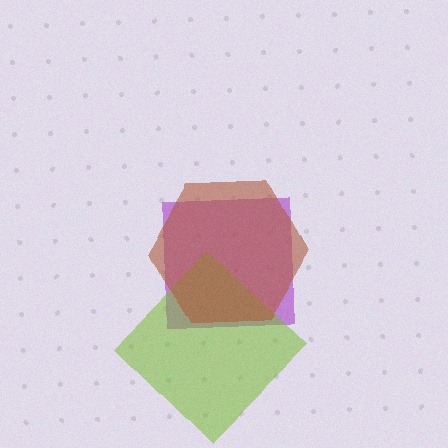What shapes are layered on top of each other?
The layered shapes are: a purple square, a lime diamond, a brown hexagon.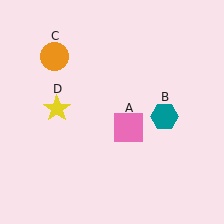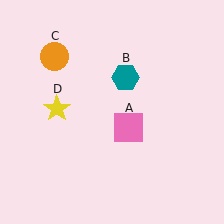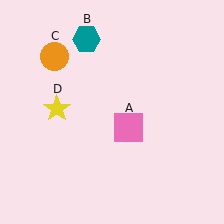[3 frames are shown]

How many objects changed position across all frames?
1 object changed position: teal hexagon (object B).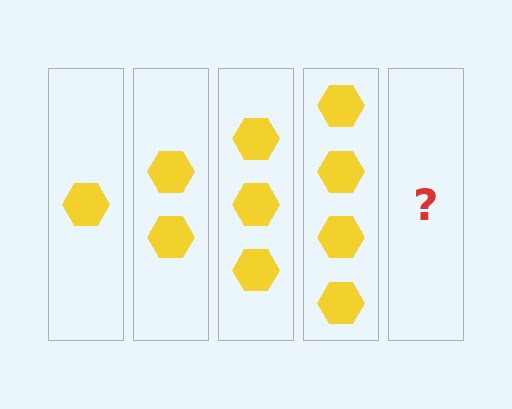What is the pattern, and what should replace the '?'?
The pattern is that each step adds one more hexagon. The '?' should be 5 hexagons.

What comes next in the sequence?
The next element should be 5 hexagons.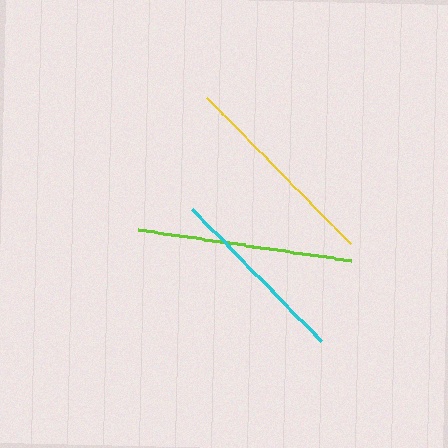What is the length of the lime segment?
The lime segment is approximately 216 pixels long.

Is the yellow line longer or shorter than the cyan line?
The yellow line is longer than the cyan line.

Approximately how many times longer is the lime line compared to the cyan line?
The lime line is approximately 1.2 times the length of the cyan line.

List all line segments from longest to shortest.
From longest to shortest: lime, yellow, cyan.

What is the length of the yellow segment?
The yellow segment is approximately 205 pixels long.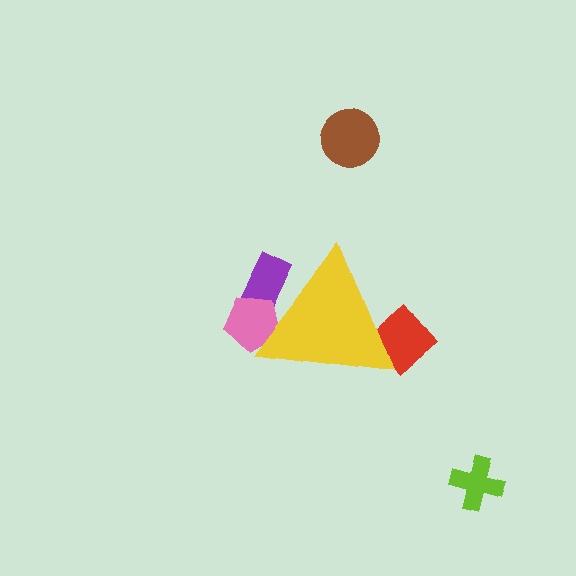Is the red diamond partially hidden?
Yes, the red diamond is partially hidden behind the yellow triangle.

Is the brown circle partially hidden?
No, the brown circle is fully visible.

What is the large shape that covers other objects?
A yellow triangle.